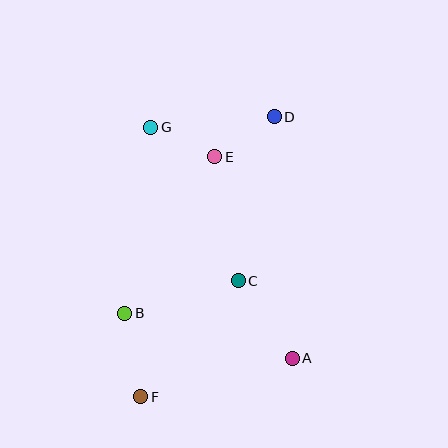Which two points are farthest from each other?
Points D and F are farthest from each other.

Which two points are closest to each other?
Points E and G are closest to each other.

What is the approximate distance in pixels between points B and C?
The distance between B and C is approximately 118 pixels.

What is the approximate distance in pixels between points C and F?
The distance between C and F is approximately 151 pixels.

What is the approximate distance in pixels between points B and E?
The distance between B and E is approximately 180 pixels.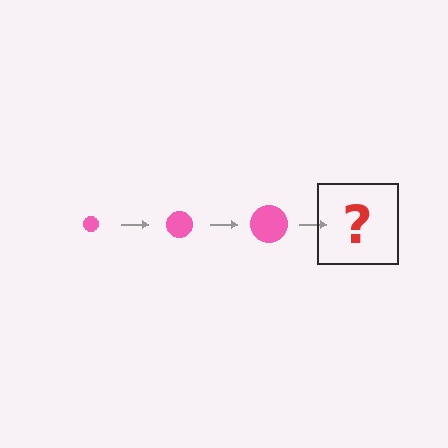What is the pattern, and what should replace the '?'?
The pattern is that the circle gets progressively larger each step. The '?' should be a pink circle, larger than the previous one.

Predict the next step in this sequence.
The next step is a pink circle, larger than the previous one.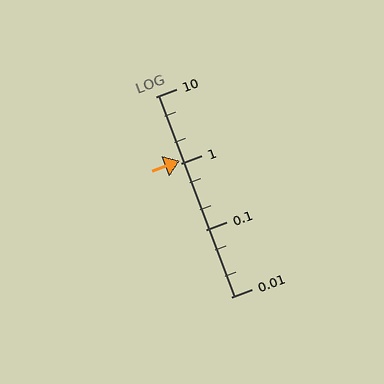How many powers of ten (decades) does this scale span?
The scale spans 3 decades, from 0.01 to 10.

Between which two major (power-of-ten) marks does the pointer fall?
The pointer is between 1 and 10.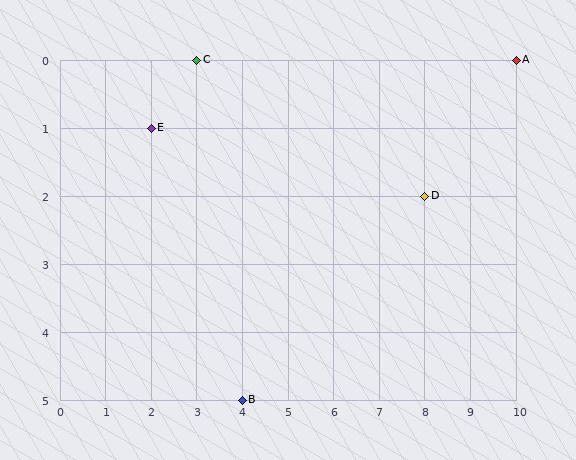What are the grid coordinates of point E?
Point E is at grid coordinates (2, 1).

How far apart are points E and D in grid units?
Points E and D are 6 columns and 1 row apart (about 6.1 grid units diagonally).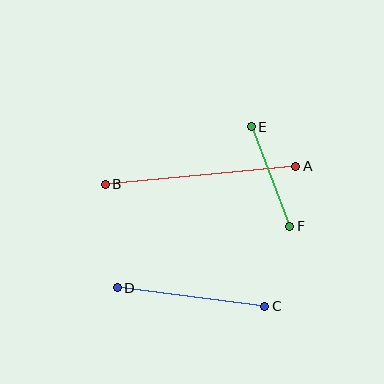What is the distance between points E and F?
The distance is approximately 107 pixels.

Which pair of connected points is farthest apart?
Points A and B are farthest apart.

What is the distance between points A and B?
The distance is approximately 191 pixels.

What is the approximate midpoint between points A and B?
The midpoint is at approximately (200, 175) pixels.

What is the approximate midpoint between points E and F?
The midpoint is at approximately (271, 176) pixels.